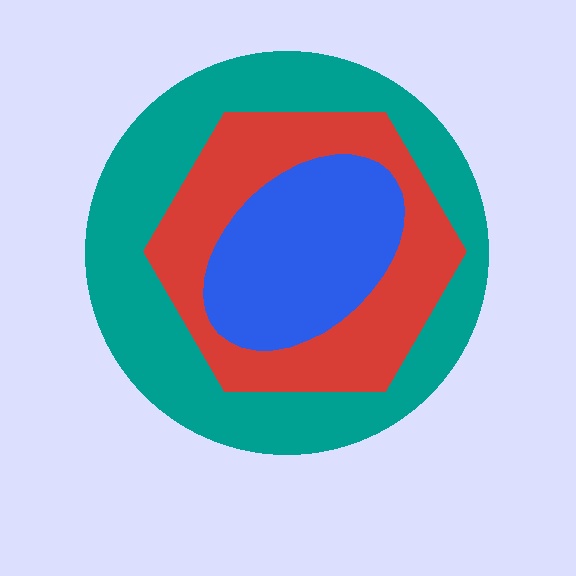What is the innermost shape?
The blue ellipse.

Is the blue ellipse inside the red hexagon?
Yes.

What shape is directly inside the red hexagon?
The blue ellipse.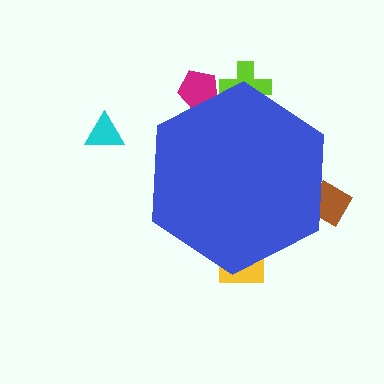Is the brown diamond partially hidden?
Yes, the brown diamond is partially hidden behind the blue hexagon.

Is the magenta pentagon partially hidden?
Yes, the magenta pentagon is partially hidden behind the blue hexagon.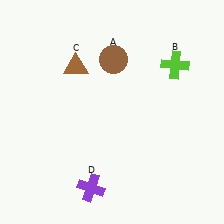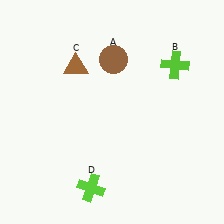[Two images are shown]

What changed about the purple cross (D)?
In Image 1, D is purple. In Image 2, it changed to lime.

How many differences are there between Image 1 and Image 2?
There is 1 difference between the two images.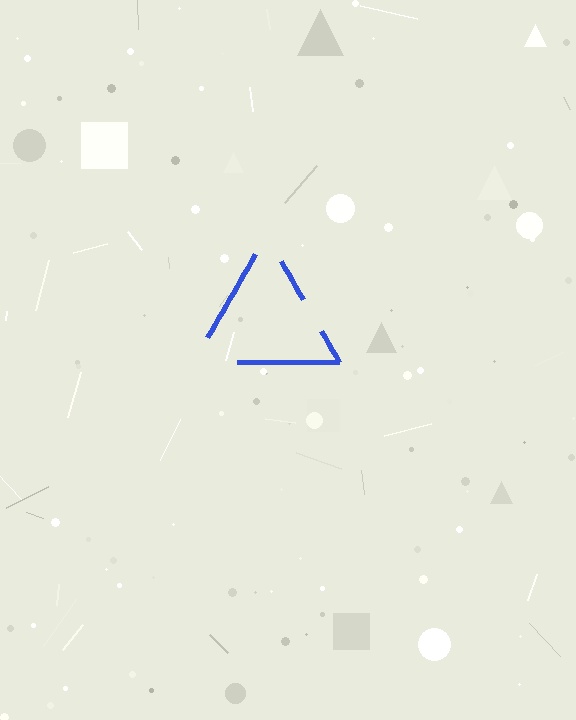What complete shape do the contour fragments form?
The contour fragments form a triangle.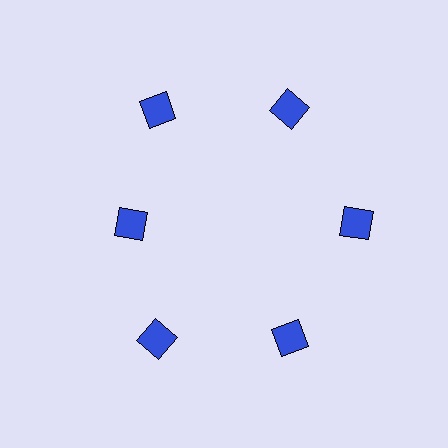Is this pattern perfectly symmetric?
No. The 6 blue squares are arranged in a ring, but one element near the 9 o'clock position is pulled inward toward the center, breaking the 6-fold rotational symmetry.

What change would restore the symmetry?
The symmetry would be restored by moving it outward, back onto the ring so that all 6 squares sit at equal angles and equal distance from the center.